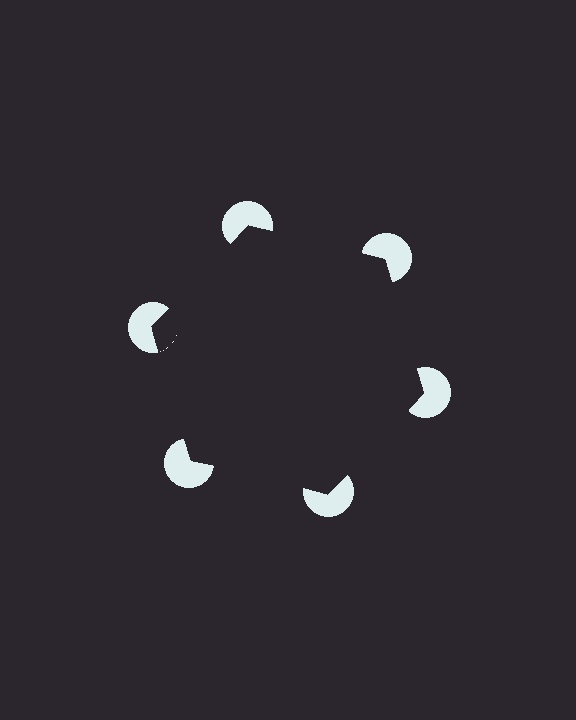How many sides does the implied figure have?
6 sides.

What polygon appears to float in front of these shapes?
An illusory hexagon — its edges are inferred from the aligned wedge cuts in the pac-man discs, not physically drawn.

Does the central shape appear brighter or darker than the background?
It typically appears slightly darker than the background, even though no actual brightness change is drawn.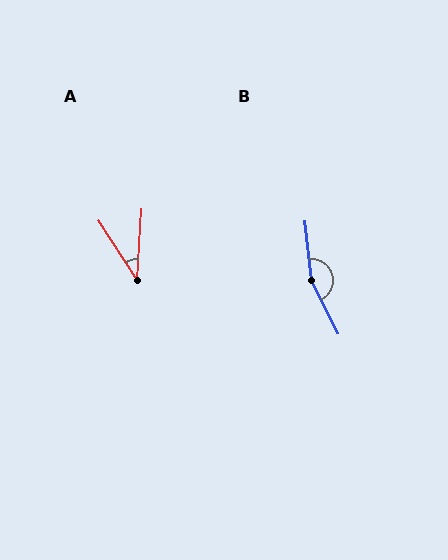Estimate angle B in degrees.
Approximately 160 degrees.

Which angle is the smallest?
A, at approximately 36 degrees.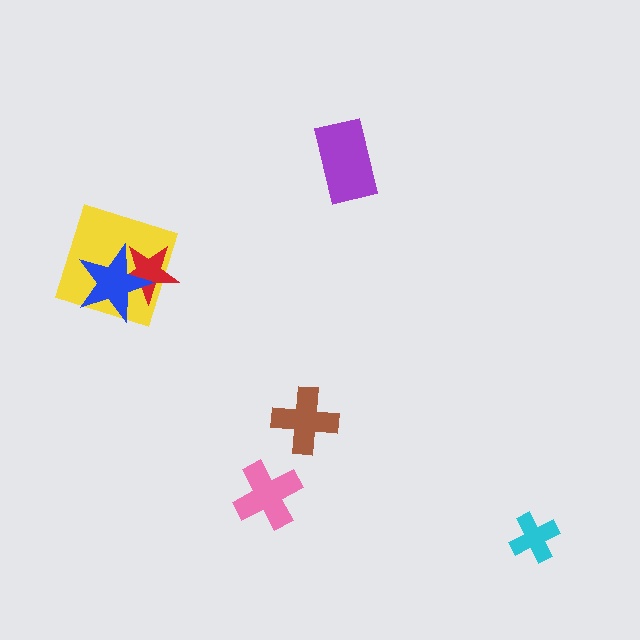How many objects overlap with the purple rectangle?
0 objects overlap with the purple rectangle.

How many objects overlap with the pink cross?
0 objects overlap with the pink cross.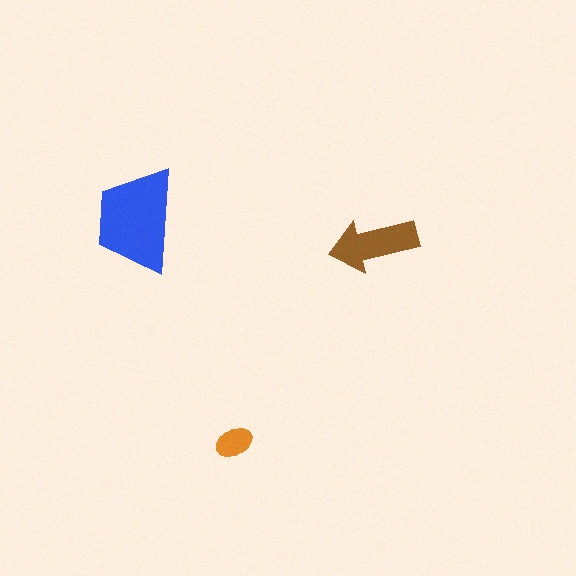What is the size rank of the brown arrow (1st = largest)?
2nd.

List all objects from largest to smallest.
The blue trapezoid, the brown arrow, the orange ellipse.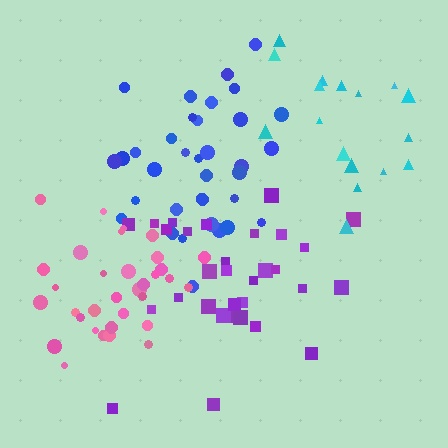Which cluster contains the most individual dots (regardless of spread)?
Blue (35).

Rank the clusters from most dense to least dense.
blue, pink, purple, cyan.